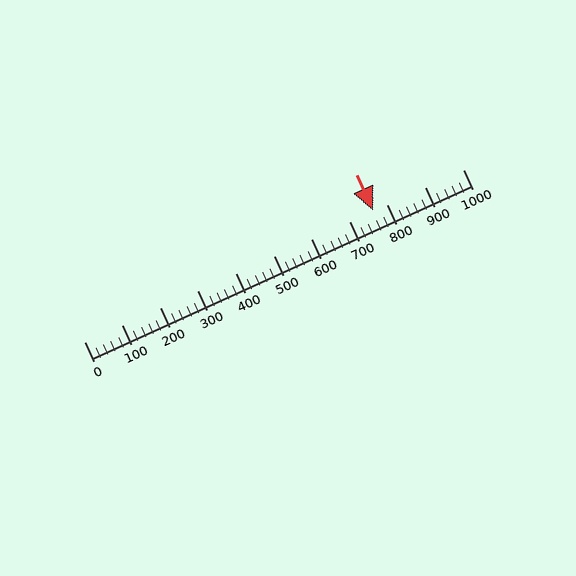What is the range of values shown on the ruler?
The ruler shows values from 0 to 1000.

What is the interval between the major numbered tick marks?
The major tick marks are spaced 100 units apart.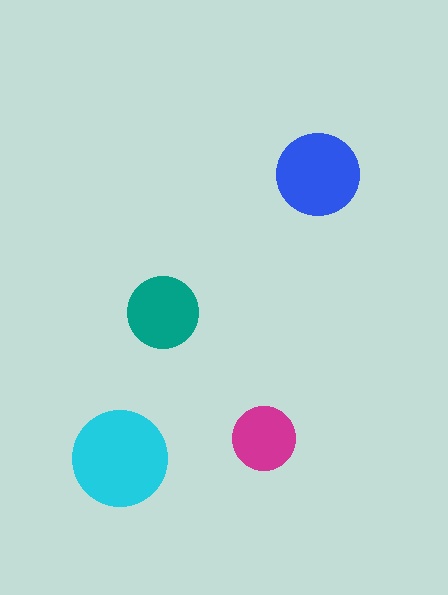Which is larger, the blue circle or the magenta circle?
The blue one.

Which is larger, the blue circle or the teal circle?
The blue one.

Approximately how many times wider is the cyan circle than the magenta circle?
About 1.5 times wider.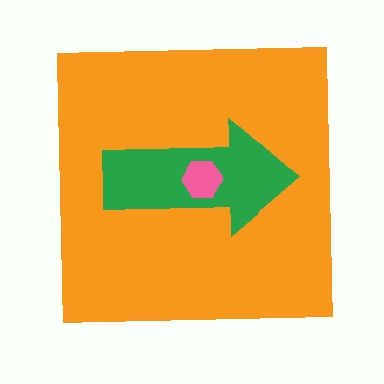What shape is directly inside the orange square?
The green arrow.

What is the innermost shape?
The pink hexagon.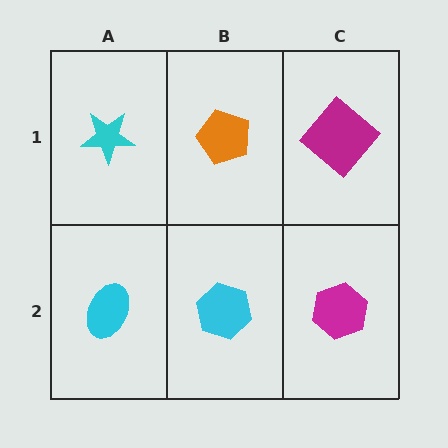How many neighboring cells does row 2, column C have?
2.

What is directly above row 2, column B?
An orange pentagon.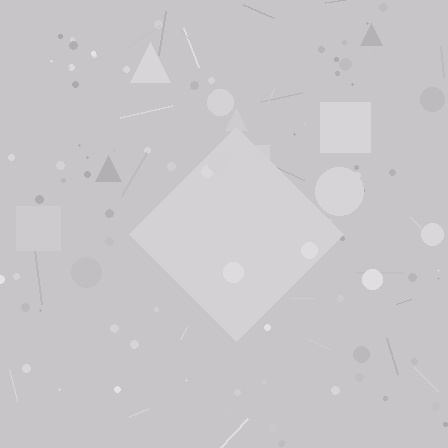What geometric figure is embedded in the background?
A diamond is embedded in the background.